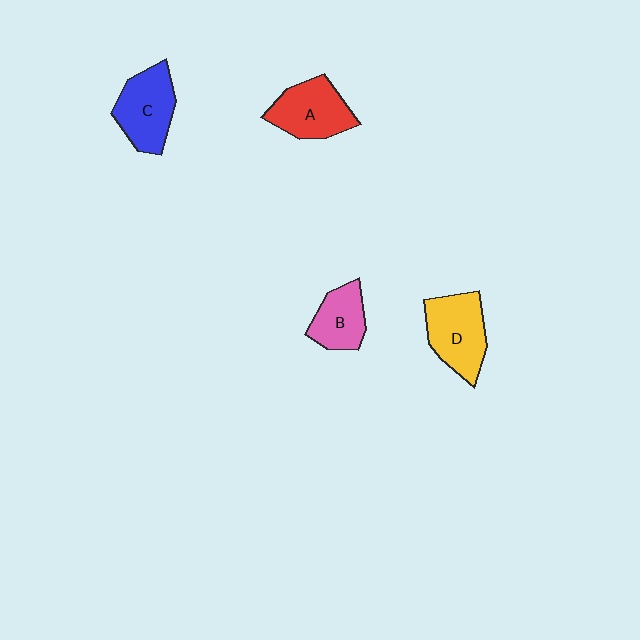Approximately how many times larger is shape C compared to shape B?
Approximately 1.3 times.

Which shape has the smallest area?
Shape B (pink).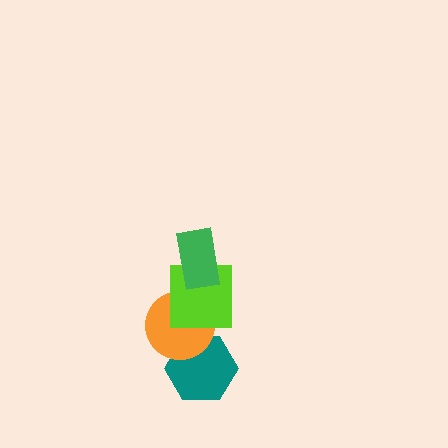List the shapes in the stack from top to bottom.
From top to bottom: the green rectangle, the lime square, the orange circle, the teal hexagon.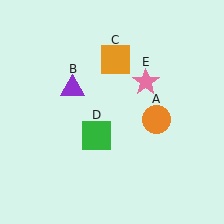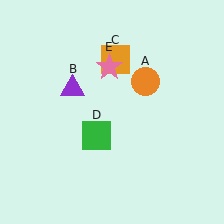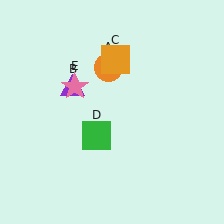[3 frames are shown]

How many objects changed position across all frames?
2 objects changed position: orange circle (object A), pink star (object E).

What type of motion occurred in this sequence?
The orange circle (object A), pink star (object E) rotated counterclockwise around the center of the scene.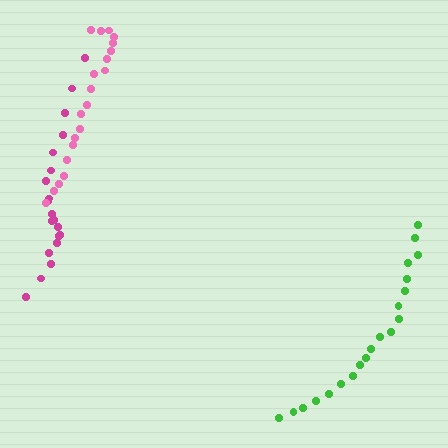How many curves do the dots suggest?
There are 3 distinct paths.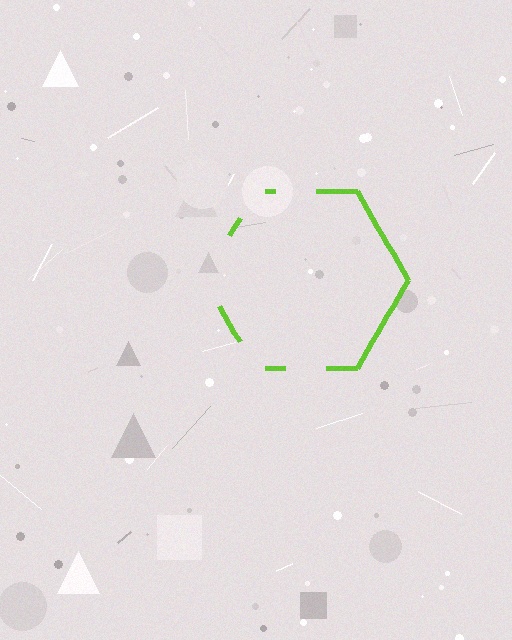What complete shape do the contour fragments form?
The contour fragments form a hexagon.